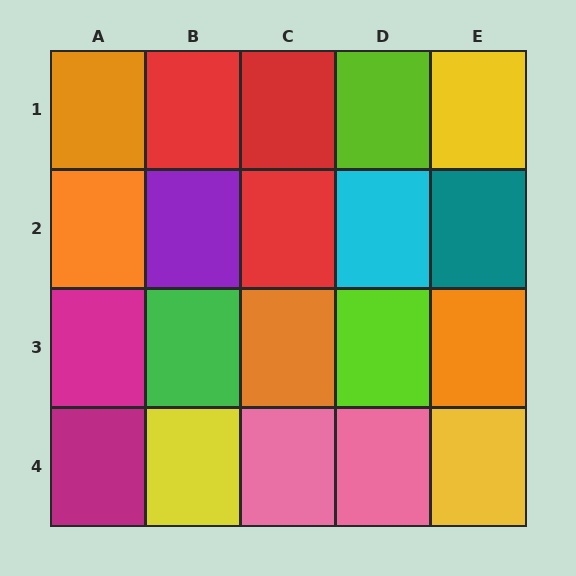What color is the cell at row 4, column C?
Pink.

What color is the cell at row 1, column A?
Orange.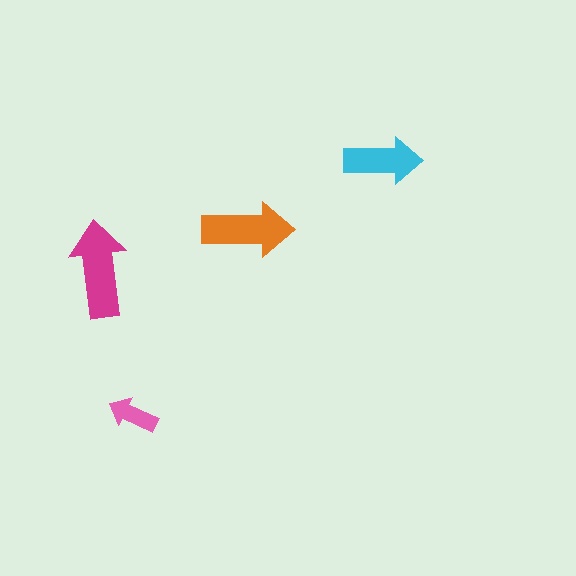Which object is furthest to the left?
The magenta arrow is leftmost.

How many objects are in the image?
There are 4 objects in the image.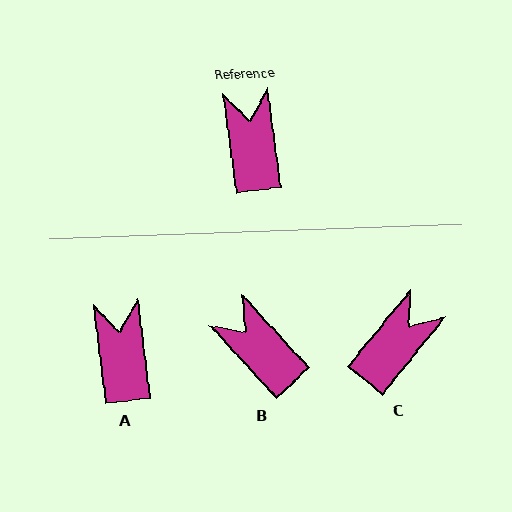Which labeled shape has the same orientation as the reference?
A.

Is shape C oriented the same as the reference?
No, it is off by about 46 degrees.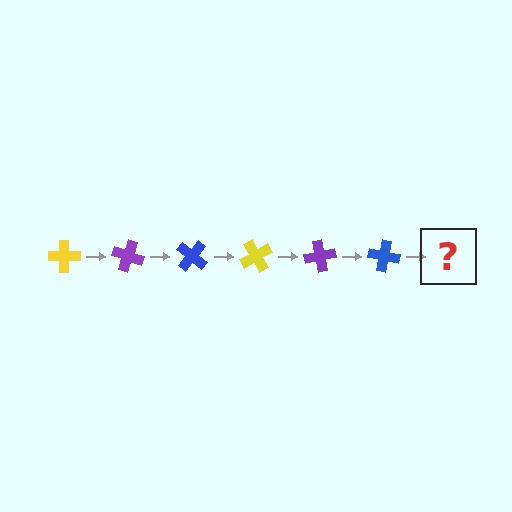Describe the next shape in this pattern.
It should be a yellow cross, rotated 120 degrees from the start.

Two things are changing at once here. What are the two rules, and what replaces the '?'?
The two rules are that it rotates 20 degrees each step and the color cycles through yellow, purple, and blue. The '?' should be a yellow cross, rotated 120 degrees from the start.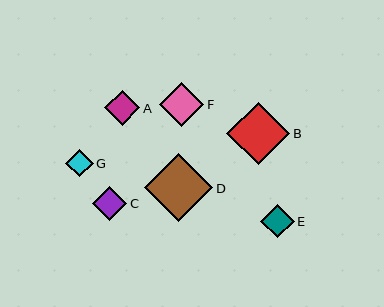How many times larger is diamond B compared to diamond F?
Diamond B is approximately 1.4 times the size of diamond F.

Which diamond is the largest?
Diamond D is the largest with a size of approximately 68 pixels.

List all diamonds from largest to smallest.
From largest to smallest: D, B, F, A, C, E, G.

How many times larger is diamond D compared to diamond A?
Diamond D is approximately 2.0 times the size of diamond A.